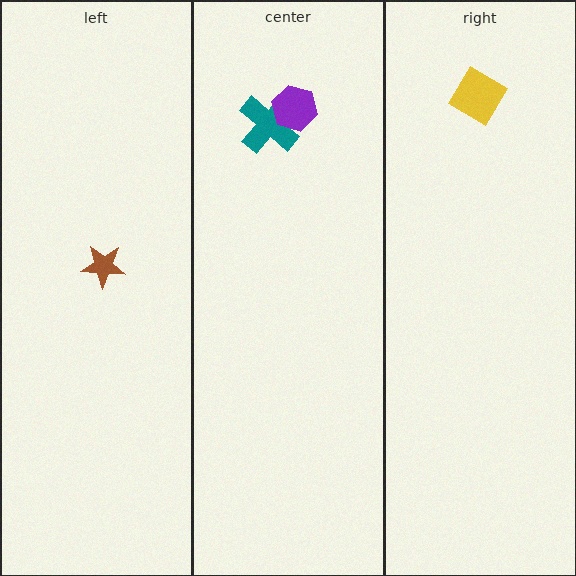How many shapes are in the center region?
2.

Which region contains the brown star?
The left region.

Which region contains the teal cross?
The center region.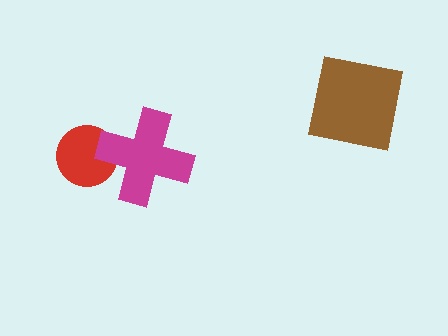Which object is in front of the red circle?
The magenta cross is in front of the red circle.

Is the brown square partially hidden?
No, no other shape covers it.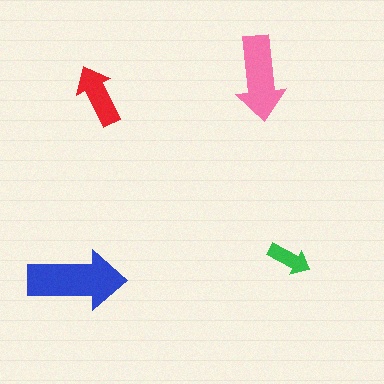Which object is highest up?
The pink arrow is topmost.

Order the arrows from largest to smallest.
the blue one, the pink one, the red one, the green one.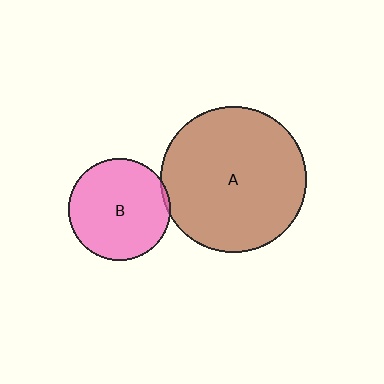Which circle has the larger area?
Circle A (brown).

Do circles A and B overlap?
Yes.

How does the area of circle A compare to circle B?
Approximately 2.0 times.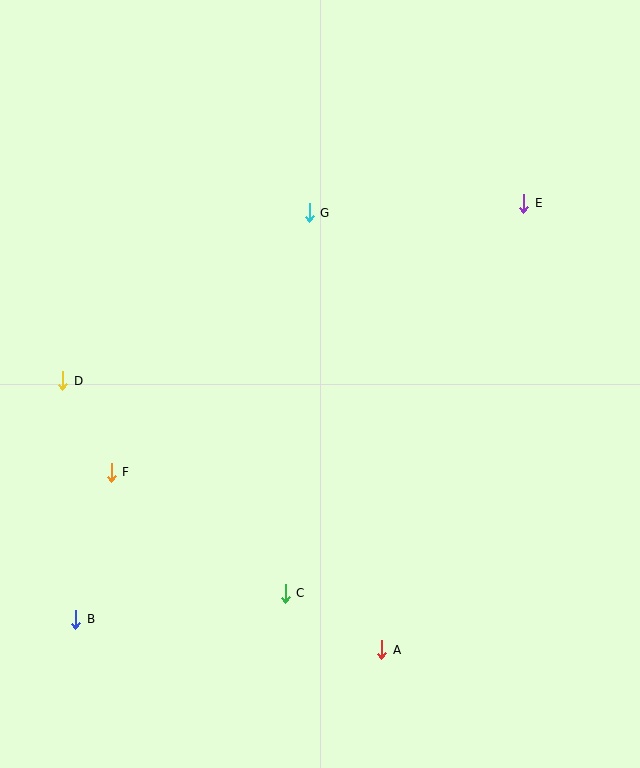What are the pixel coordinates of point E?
Point E is at (524, 203).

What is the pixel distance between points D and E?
The distance between D and E is 494 pixels.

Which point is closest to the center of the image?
Point G at (309, 213) is closest to the center.